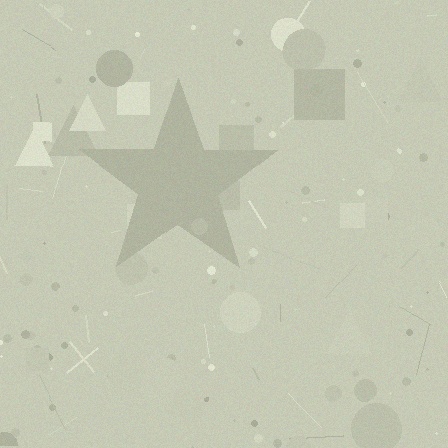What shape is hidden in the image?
A star is hidden in the image.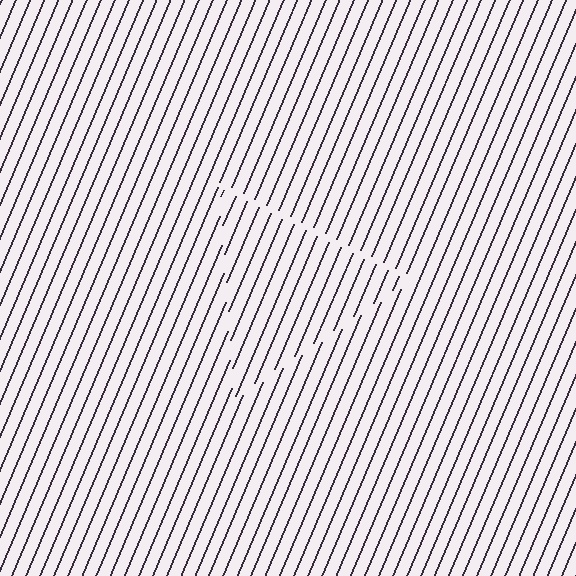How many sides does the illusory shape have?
3 sides — the line-ends trace a triangle.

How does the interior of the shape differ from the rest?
The interior of the shape contains the same grating, shifted by half a period — the contour is defined by the phase discontinuity where line-ends from the inner and outer gratings abut.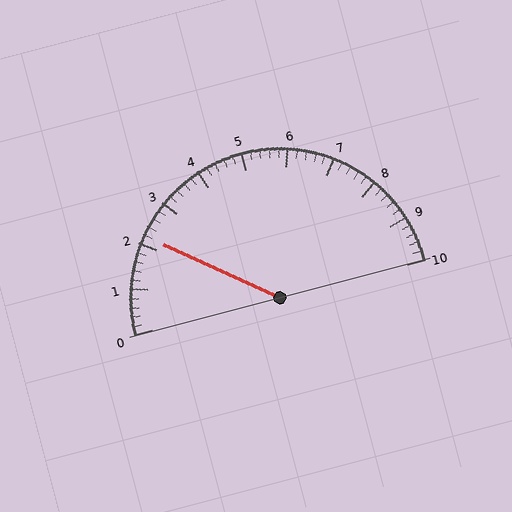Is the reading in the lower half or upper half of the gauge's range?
The reading is in the lower half of the range (0 to 10).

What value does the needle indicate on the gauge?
The needle indicates approximately 2.2.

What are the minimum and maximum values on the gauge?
The gauge ranges from 0 to 10.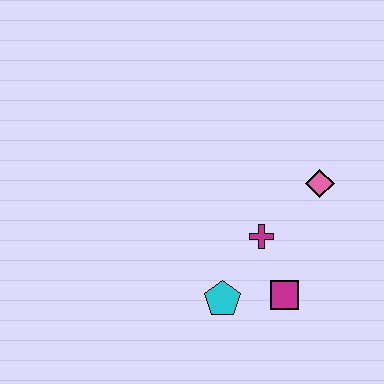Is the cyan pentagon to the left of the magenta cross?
Yes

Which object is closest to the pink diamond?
The magenta cross is closest to the pink diamond.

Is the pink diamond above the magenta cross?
Yes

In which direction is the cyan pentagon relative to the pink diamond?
The cyan pentagon is below the pink diamond.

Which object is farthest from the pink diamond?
The cyan pentagon is farthest from the pink diamond.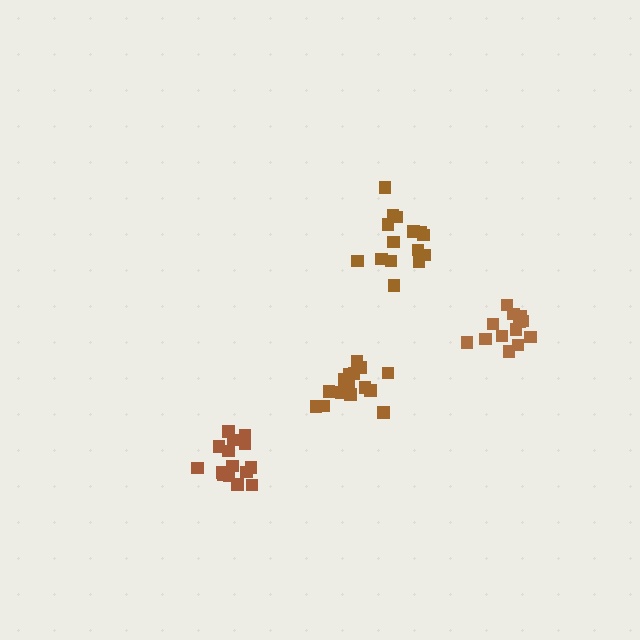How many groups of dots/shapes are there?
There are 4 groups.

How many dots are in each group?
Group 1: 15 dots, Group 2: 13 dots, Group 3: 16 dots, Group 4: 15 dots (59 total).